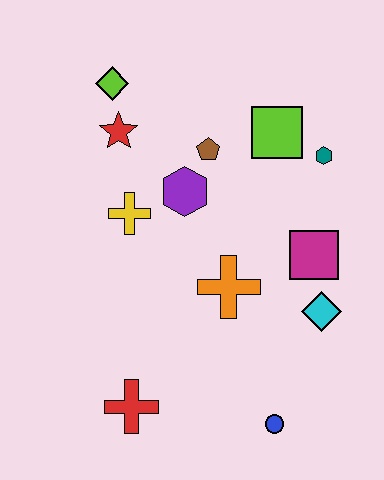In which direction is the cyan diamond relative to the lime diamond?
The cyan diamond is below the lime diamond.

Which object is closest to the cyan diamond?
The magenta square is closest to the cyan diamond.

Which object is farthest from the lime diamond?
The blue circle is farthest from the lime diamond.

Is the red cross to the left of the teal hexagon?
Yes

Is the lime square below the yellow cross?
No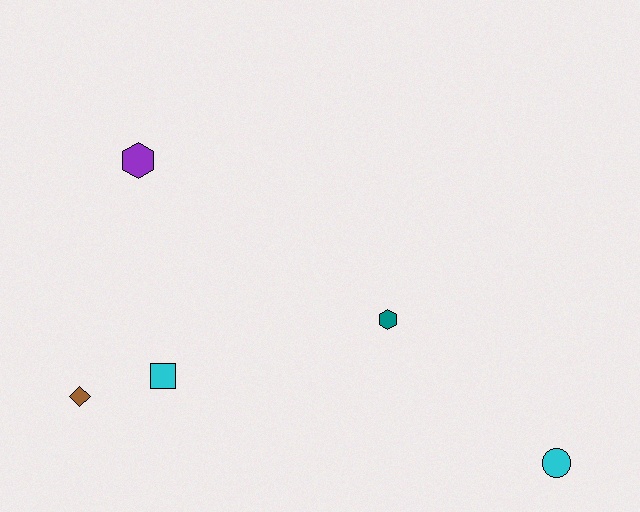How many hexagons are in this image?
There are 2 hexagons.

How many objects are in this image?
There are 5 objects.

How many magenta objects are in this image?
There are no magenta objects.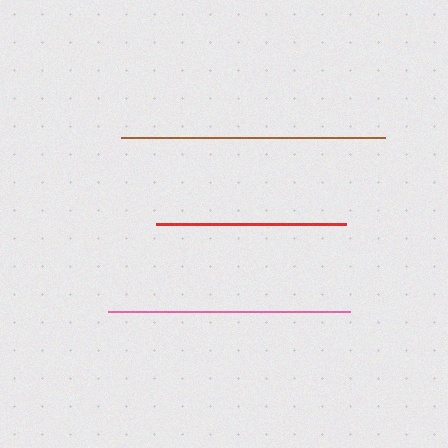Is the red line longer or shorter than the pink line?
The pink line is longer than the red line.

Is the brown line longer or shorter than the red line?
The brown line is longer than the red line.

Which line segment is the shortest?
The red line is the shortest at approximately 190 pixels.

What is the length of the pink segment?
The pink segment is approximately 243 pixels long.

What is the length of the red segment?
The red segment is approximately 190 pixels long.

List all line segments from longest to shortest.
From longest to shortest: brown, pink, red.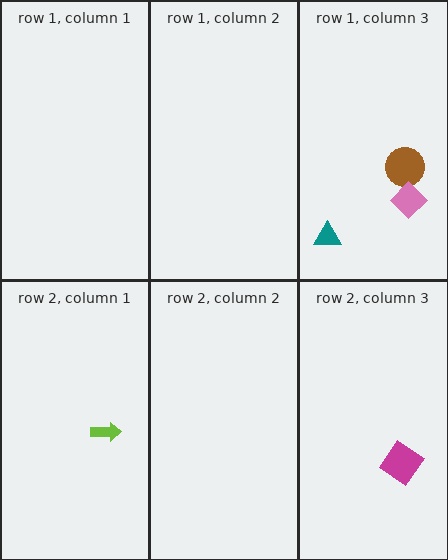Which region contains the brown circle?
The row 1, column 3 region.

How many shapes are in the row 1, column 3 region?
3.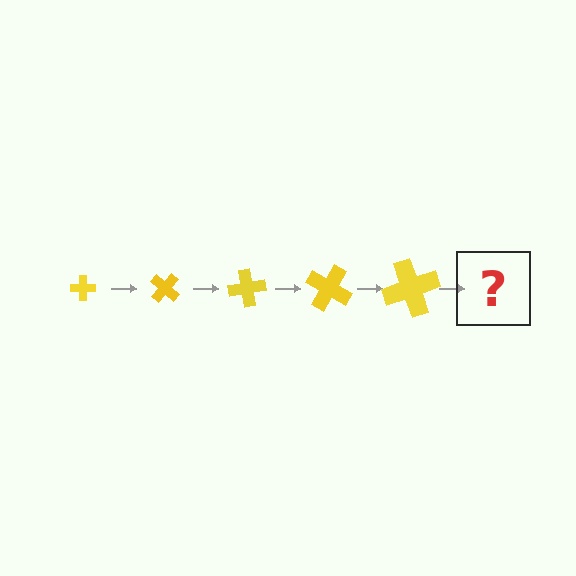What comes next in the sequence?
The next element should be a cross, larger than the previous one and rotated 200 degrees from the start.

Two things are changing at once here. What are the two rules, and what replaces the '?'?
The two rules are that the cross grows larger each step and it rotates 40 degrees each step. The '?' should be a cross, larger than the previous one and rotated 200 degrees from the start.